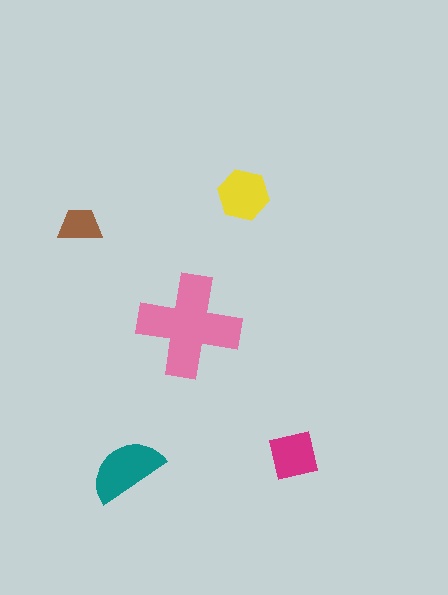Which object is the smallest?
The brown trapezoid.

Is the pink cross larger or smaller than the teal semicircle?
Larger.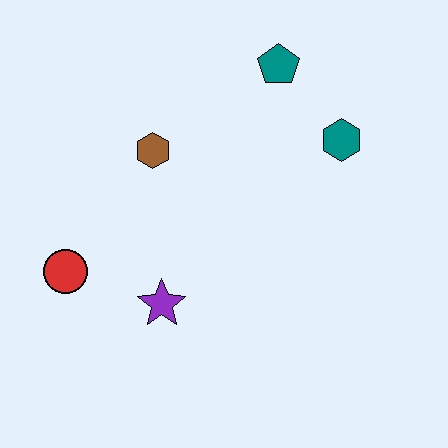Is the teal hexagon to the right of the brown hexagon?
Yes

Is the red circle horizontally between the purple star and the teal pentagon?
No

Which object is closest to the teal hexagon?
The teal pentagon is closest to the teal hexagon.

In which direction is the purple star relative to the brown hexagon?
The purple star is below the brown hexagon.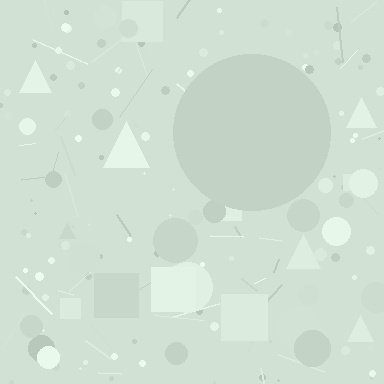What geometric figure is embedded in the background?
A circle is embedded in the background.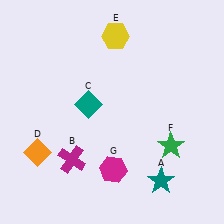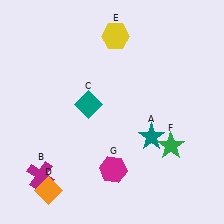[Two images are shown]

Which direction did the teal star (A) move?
The teal star (A) moved up.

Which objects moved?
The objects that moved are: the teal star (A), the magenta cross (B), the orange diamond (D).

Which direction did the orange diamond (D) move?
The orange diamond (D) moved down.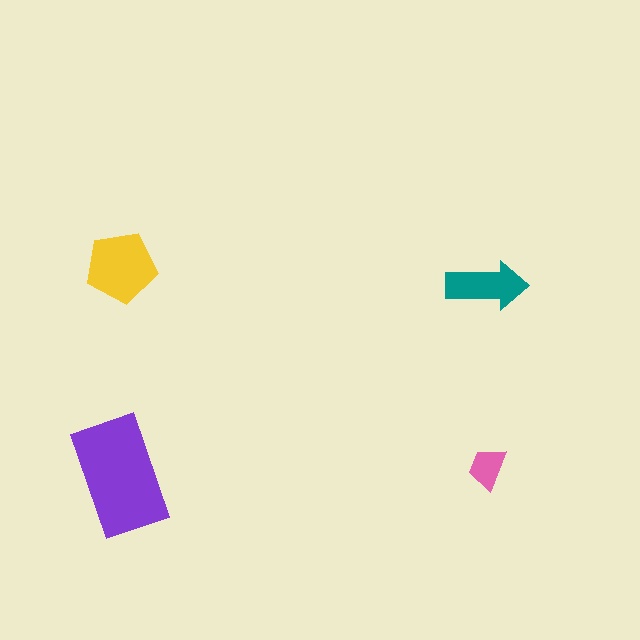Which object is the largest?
The purple rectangle.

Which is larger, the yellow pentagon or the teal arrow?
The yellow pentagon.